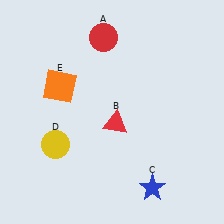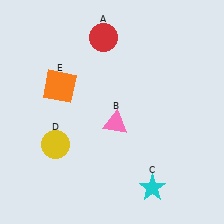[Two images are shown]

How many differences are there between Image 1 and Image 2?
There are 2 differences between the two images.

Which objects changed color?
B changed from red to pink. C changed from blue to cyan.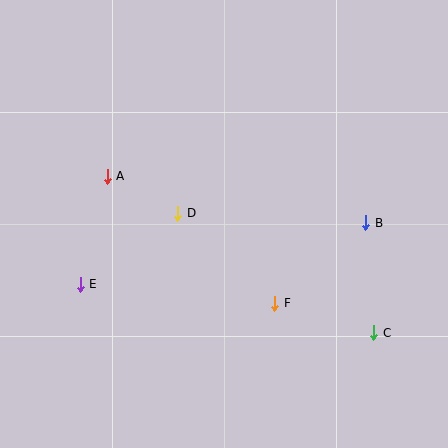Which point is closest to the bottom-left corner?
Point E is closest to the bottom-left corner.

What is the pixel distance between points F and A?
The distance between F and A is 210 pixels.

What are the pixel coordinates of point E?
Point E is at (80, 284).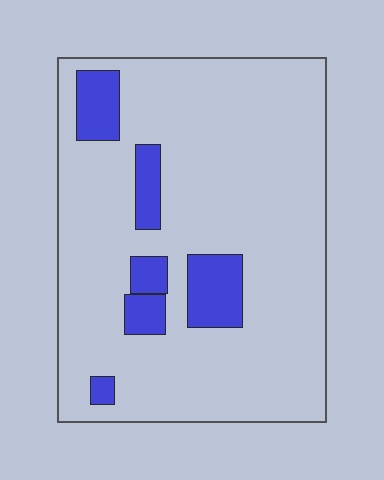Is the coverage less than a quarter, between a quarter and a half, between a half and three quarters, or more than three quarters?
Less than a quarter.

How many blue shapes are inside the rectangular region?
6.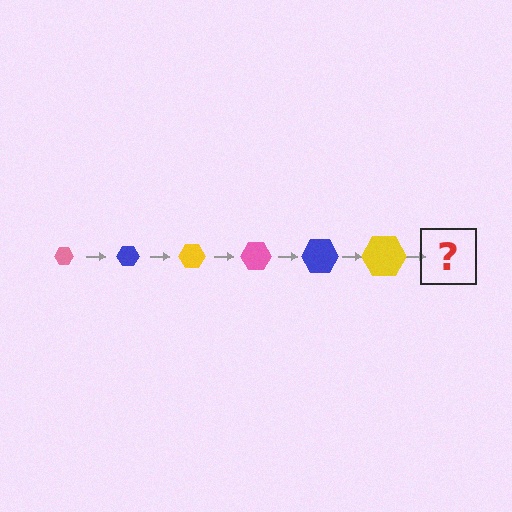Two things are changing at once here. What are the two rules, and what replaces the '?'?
The two rules are that the hexagon grows larger each step and the color cycles through pink, blue, and yellow. The '?' should be a pink hexagon, larger than the previous one.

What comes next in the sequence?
The next element should be a pink hexagon, larger than the previous one.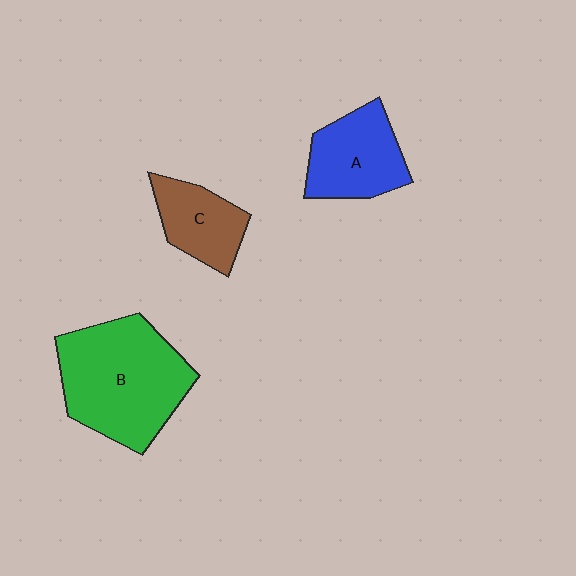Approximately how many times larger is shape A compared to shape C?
Approximately 1.3 times.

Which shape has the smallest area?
Shape C (brown).